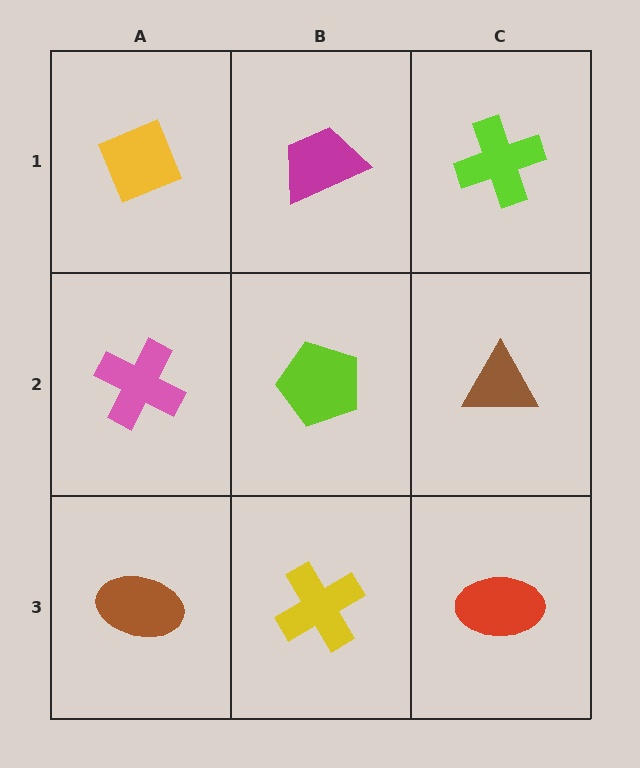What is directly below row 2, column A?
A brown ellipse.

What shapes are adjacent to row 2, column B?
A magenta trapezoid (row 1, column B), a yellow cross (row 3, column B), a pink cross (row 2, column A), a brown triangle (row 2, column C).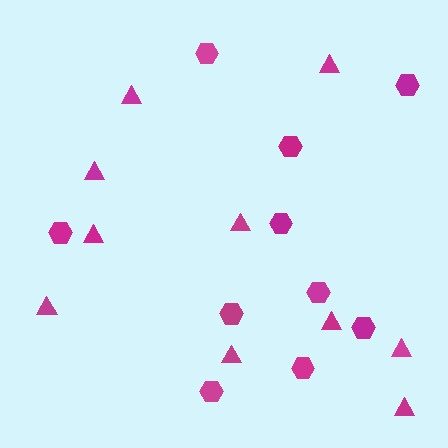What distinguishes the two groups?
There are 2 groups: one group of hexagons (10) and one group of triangles (10).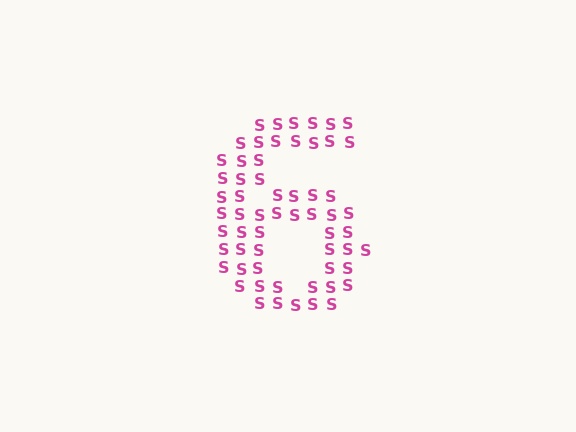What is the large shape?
The large shape is the digit 6.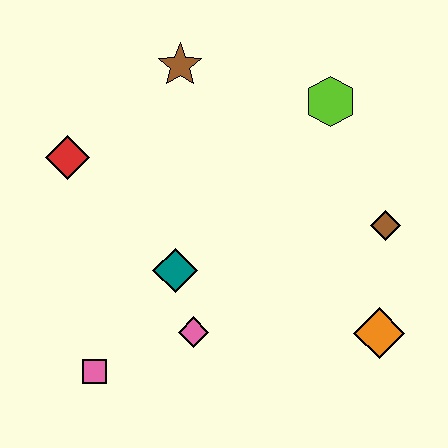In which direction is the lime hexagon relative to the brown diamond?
The lime hexagon is above the brown diamond.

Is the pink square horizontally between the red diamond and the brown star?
Yes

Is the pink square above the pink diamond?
No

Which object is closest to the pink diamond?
The teal diamond is closest to the pink diamond.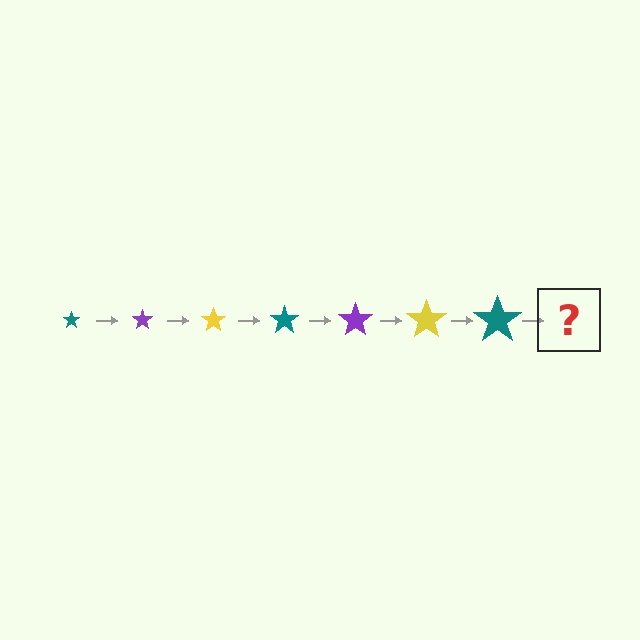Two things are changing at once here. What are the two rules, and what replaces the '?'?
The two rules are that the star grows larger each step and the color cycles through teal, purple, and yellow. The '?' should be a purple star, larger than the previous one.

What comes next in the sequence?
The next element should be a purple star, larger than the previous one.